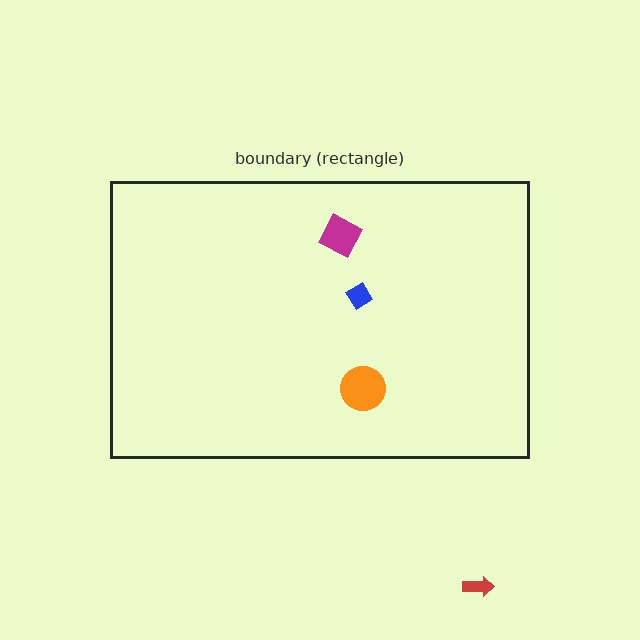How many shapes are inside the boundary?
3 inside, 1 outside.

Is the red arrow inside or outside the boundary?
Outside.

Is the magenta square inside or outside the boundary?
Inside.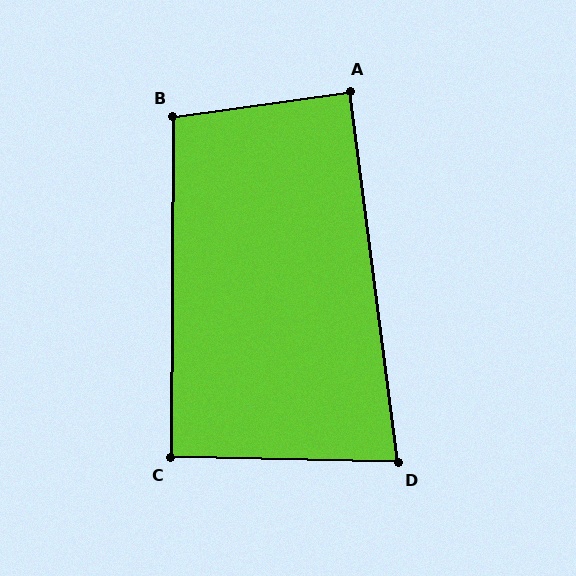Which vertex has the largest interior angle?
B, at approximately 99 degrees.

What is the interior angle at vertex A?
Approximately 89 degrees (approximately right).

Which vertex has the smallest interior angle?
D, at approximately 81 degrees.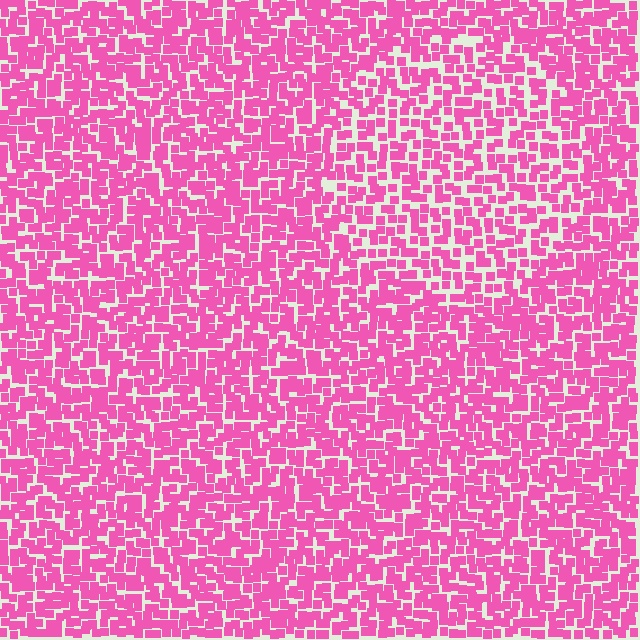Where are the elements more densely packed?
The elements are more densely packed outside the circle boundary.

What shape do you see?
I see a circle.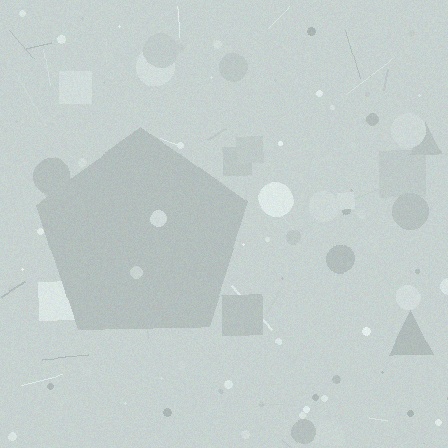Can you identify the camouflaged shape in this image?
The camouflaged shape is a pentagon.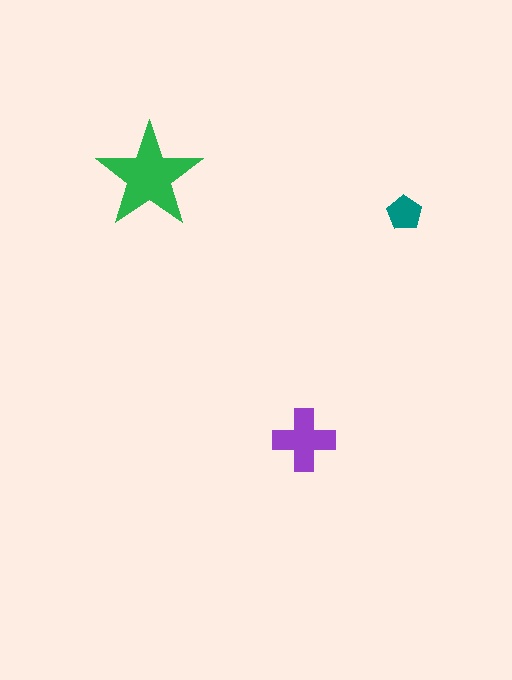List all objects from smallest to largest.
The teal pentagon, the purple cross, the green star.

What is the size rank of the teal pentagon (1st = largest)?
3rd.